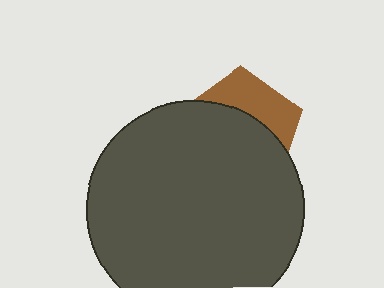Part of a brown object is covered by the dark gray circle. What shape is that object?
It is a pentagon.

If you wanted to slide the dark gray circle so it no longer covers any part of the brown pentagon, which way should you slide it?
Slide it down — that is the most direct way to separate the two shapes.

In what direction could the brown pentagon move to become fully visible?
The brown pentagon could move up. That would shift it out from behind the dark gray circle entirely.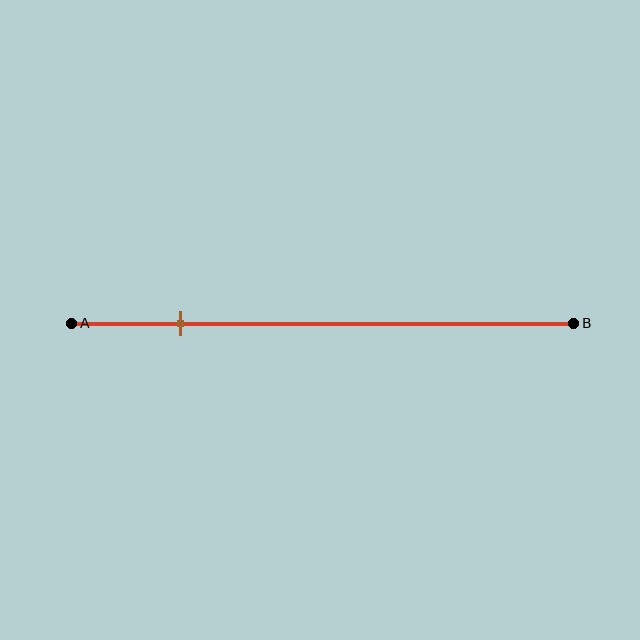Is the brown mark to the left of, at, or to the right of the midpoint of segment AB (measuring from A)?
The brown mark is to the left of the midpoint of segment AB.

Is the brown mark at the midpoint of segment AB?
No, the mark is at about 20% from A, not at the 50% midpoint.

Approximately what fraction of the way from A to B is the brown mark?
The brown mark is approximately 20% of the way from A to B.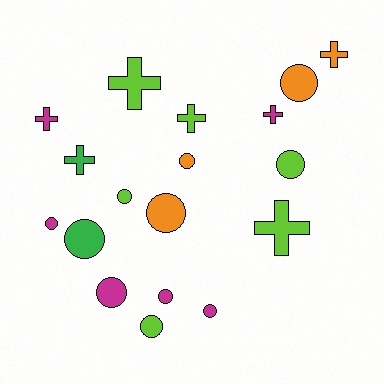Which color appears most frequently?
Magenta, with 6 objects.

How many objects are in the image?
There are 18 objects.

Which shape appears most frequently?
Circle, with 11 objects.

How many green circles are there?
There is 1 green circle.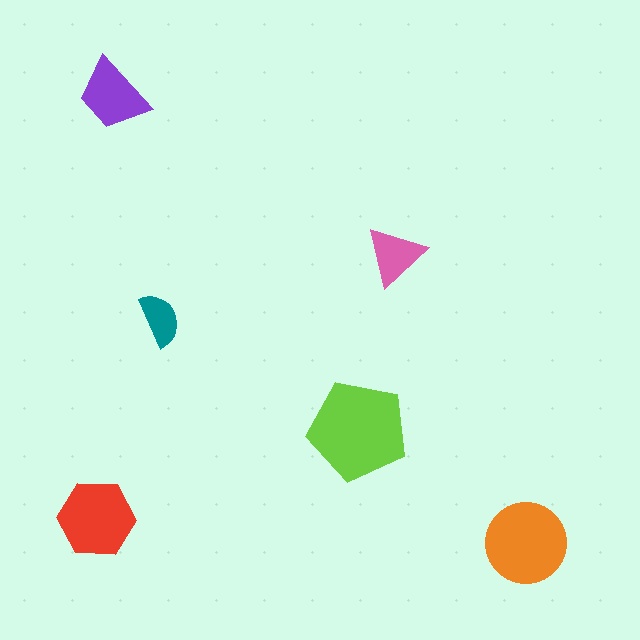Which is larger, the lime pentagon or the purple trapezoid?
The lime pentagon.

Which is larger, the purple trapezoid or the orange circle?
The orange circle.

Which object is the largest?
The lime pentagon.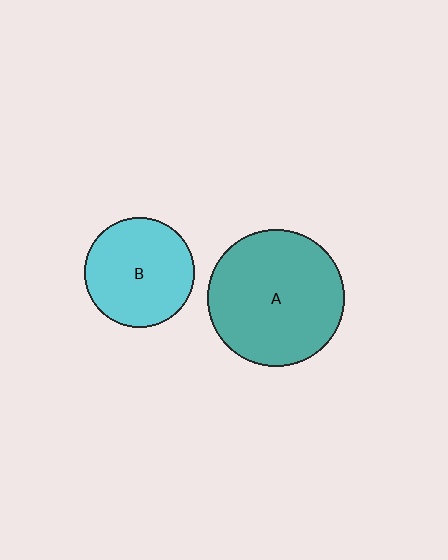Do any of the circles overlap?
No, none of the circles overlap.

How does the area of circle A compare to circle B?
Approximately 1.6 times.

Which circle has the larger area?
Circle A (teal).